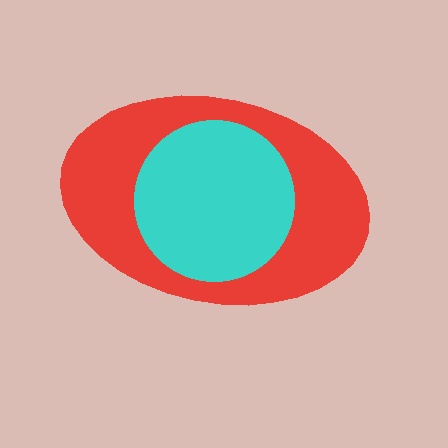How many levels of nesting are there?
2.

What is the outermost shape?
The red ellipse.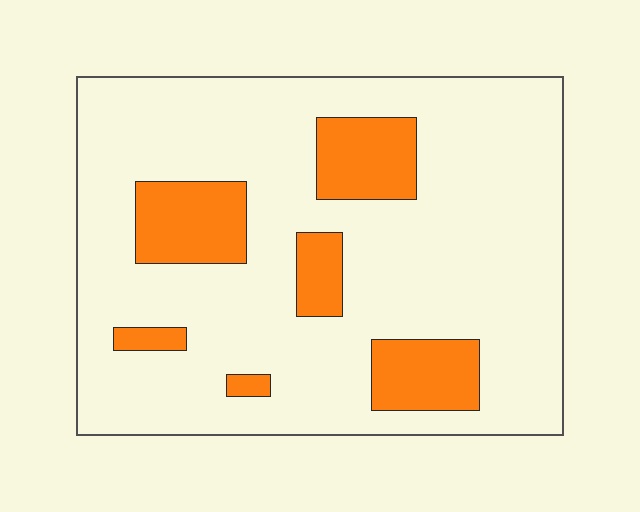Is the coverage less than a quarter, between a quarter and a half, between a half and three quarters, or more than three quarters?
Less than a quarter.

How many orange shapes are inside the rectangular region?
6.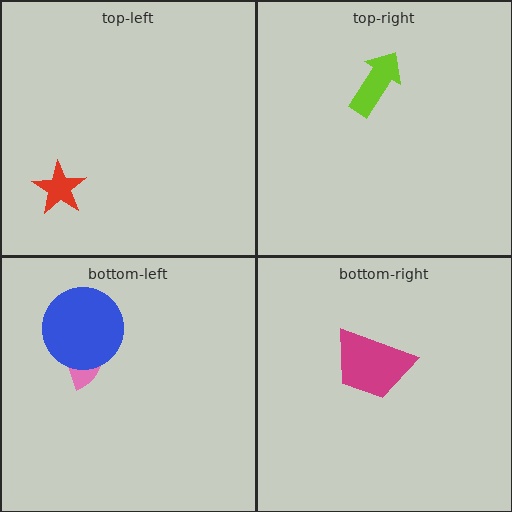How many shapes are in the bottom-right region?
1.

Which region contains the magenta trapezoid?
The bottom-right region.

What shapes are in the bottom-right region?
The magenta trapezoid.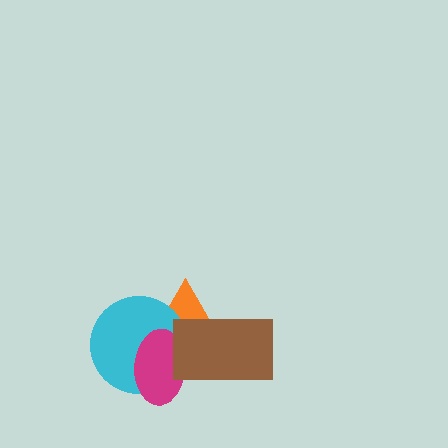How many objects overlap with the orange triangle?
3 objects overlap with the orange triangle.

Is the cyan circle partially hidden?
Yes, it is partially covered by another shape.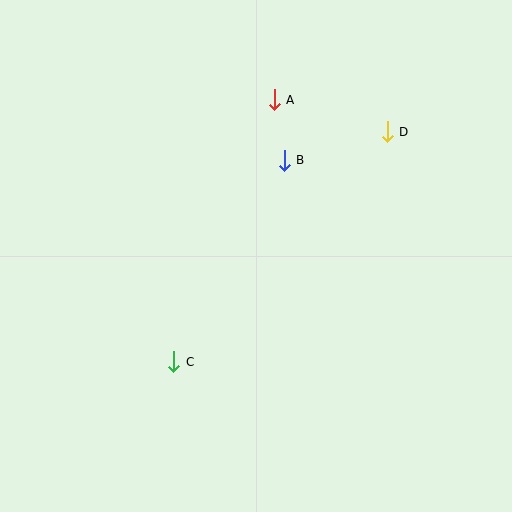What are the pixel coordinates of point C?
Point C is at (174, 362).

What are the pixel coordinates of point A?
Point A is at (274, 100).